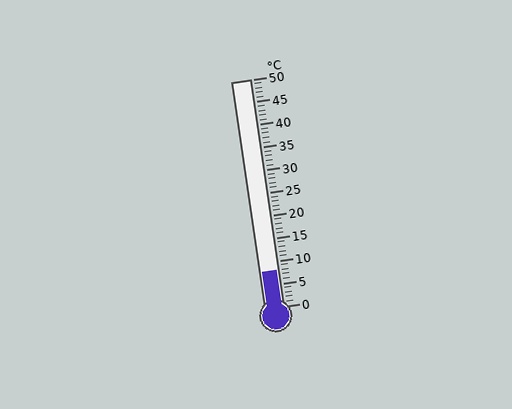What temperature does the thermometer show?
The thermometer shows approximately 8°C.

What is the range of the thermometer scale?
The thermometer scale ranges from 0°C to 50°C.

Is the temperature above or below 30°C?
The temperature is below 30°C.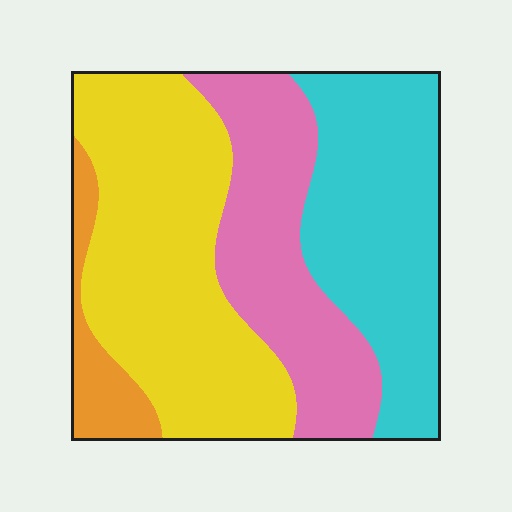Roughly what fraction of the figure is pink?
Pink covers 25% of the figure.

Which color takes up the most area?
Yellow, at roughly 40%.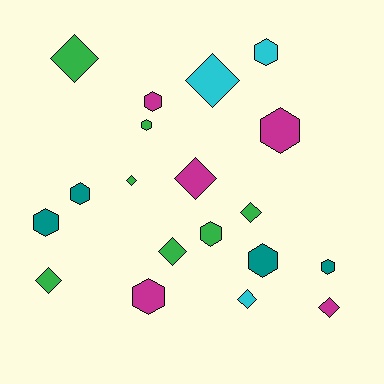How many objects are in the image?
There are 19 objects.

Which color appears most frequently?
Green, with 7 objects.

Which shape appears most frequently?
Hexagon, with 10 objects.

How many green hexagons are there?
There are 2 green hexagons.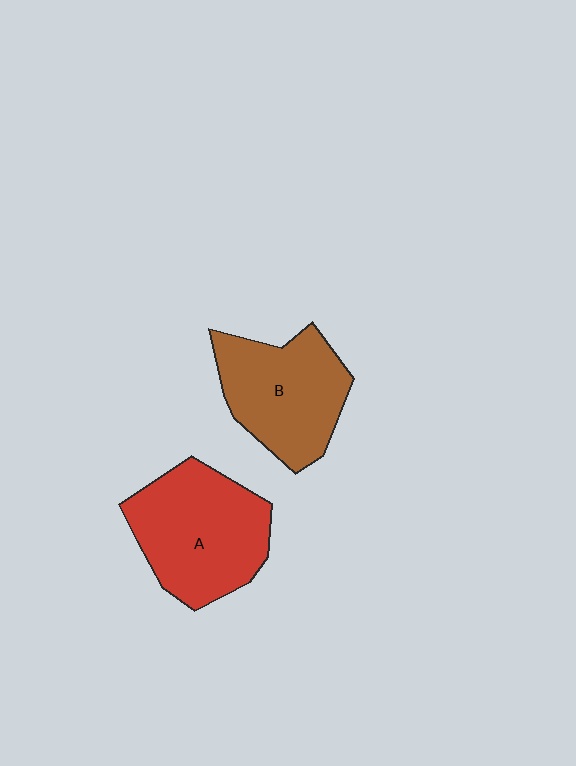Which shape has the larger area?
Shape A (red).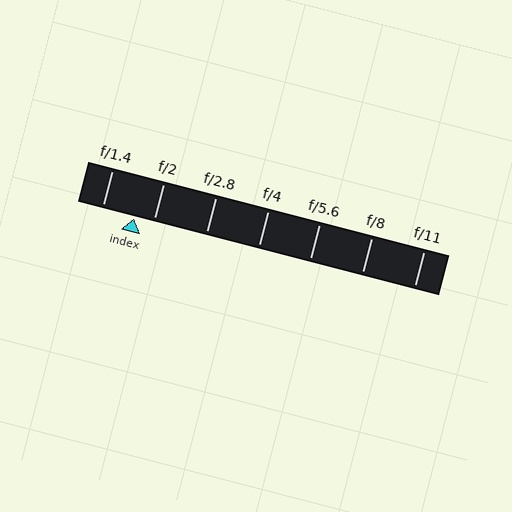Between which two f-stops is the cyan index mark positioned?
The index mark is between f/1.4 and f/2.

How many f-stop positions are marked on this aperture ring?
There are 7 f-stop positions marked.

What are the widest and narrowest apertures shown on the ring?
The widest aperture shown is f/1.4 and the narrowest is f/11.